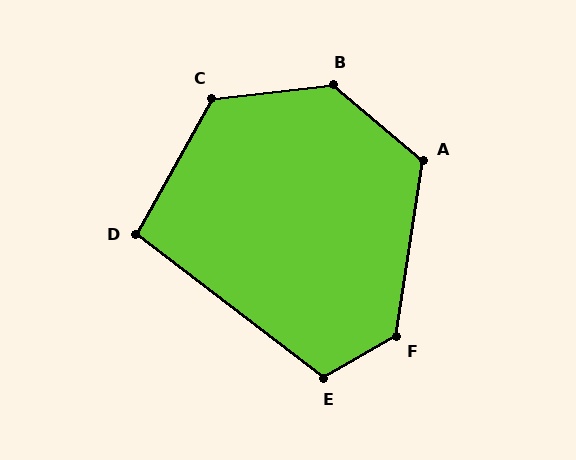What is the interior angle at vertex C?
Approximately 126 degrees (obtuse).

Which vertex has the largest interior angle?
B, at approximately 133 degrees.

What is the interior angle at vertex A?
Approximately 121 degrees (obtuse).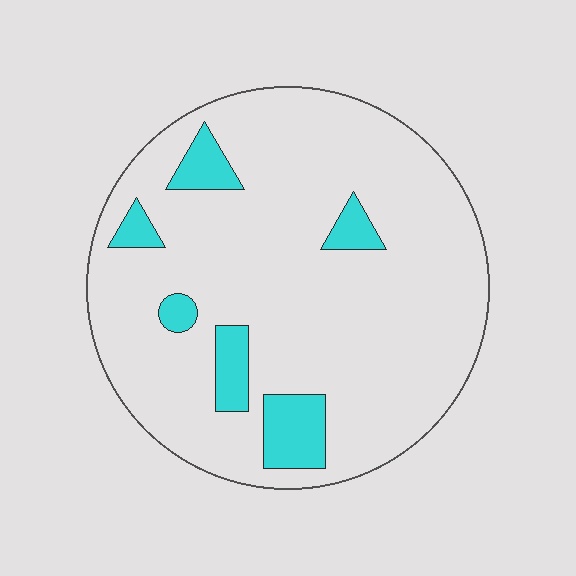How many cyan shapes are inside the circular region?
6.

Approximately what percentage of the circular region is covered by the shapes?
Approximately 10%.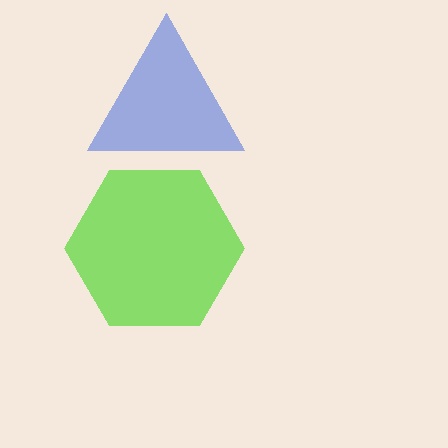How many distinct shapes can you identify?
There are 2 distinct shapes: a lime hexagon, a blue triangle.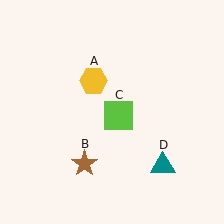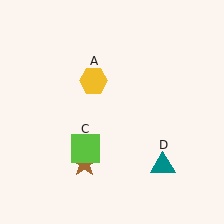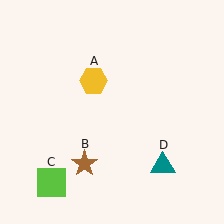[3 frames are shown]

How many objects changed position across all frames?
1 object changed position: lime square (object C).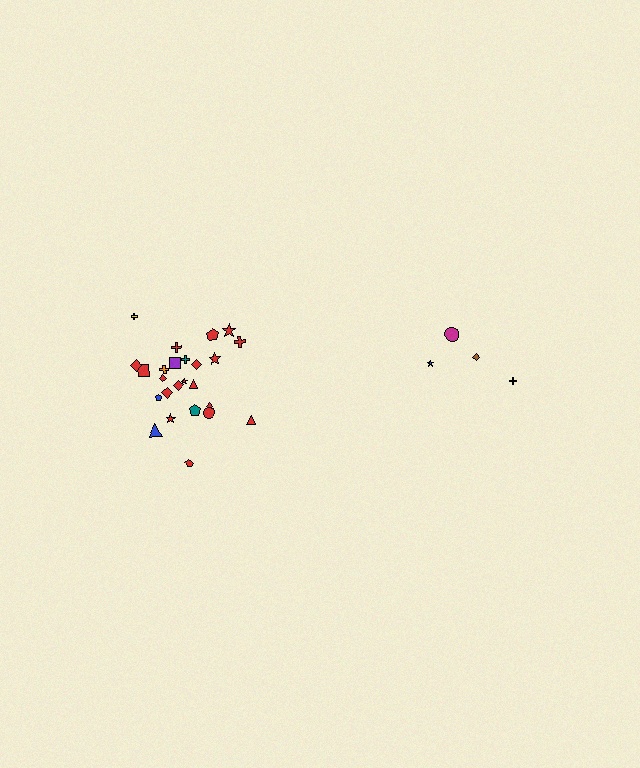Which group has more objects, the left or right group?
The left group.